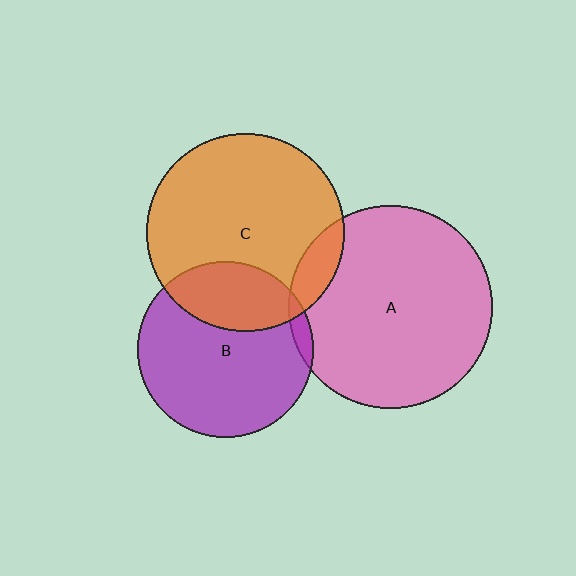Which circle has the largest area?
Circle A (pink).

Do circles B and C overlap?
Yes.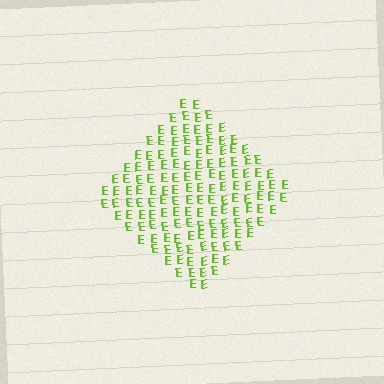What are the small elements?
The small elements are letter E's.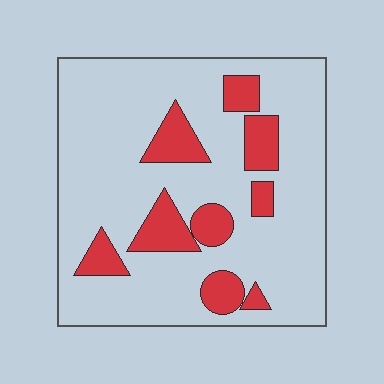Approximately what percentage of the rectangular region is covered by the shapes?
Approximately 20%.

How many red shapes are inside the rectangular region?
9.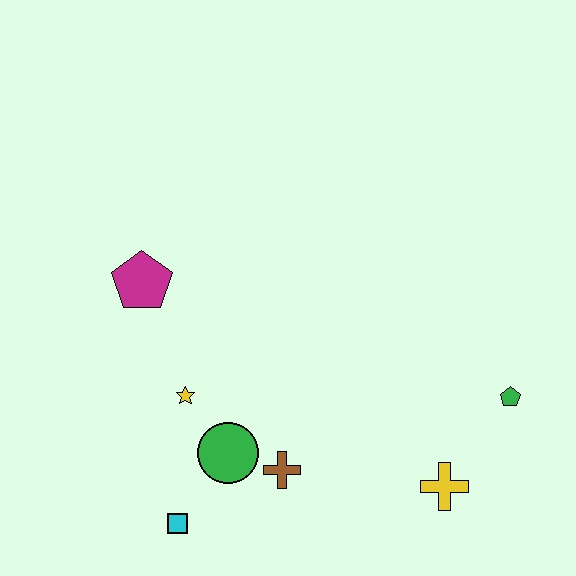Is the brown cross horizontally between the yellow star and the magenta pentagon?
No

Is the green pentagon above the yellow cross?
Yes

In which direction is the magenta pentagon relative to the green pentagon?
The magenta pentagon is to the left of the green pentagon.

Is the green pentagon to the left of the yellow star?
No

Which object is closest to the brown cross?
The green circle is closest to the brown cross.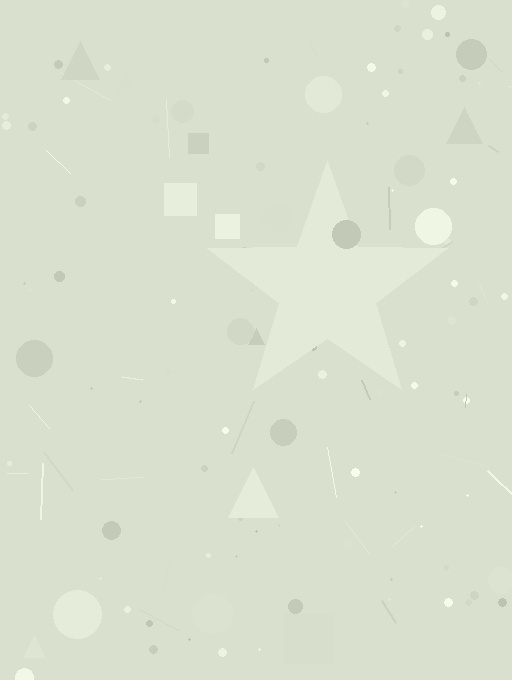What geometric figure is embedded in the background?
A star is embedded in the background.